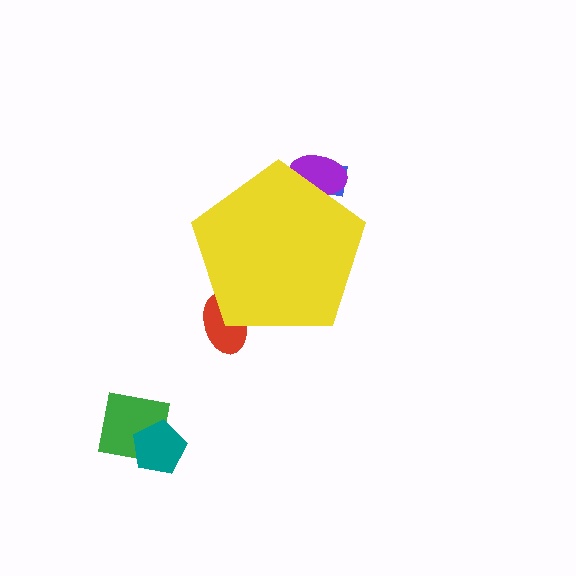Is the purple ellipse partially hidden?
Yes, the purple ellipse is partially hidden behind the yellow pentagon.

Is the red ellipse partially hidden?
Yes, the red ellipse is partially hidden behind the yellow pentagon.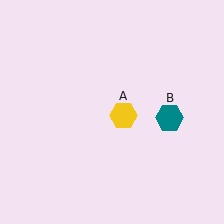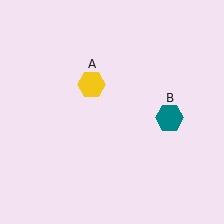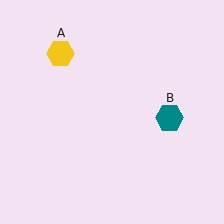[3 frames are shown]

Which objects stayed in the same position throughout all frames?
Teal hexagon (object B) remained stationary.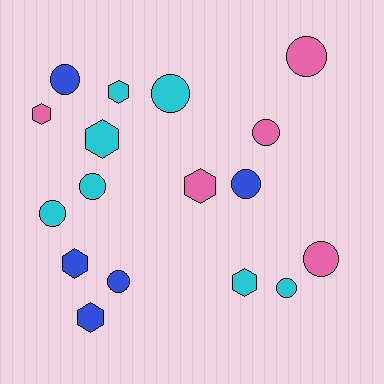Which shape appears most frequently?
Circle, with 10 objects.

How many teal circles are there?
There are no teal circles.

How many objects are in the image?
There are 17 objects.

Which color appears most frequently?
Cyan, with 7 objects.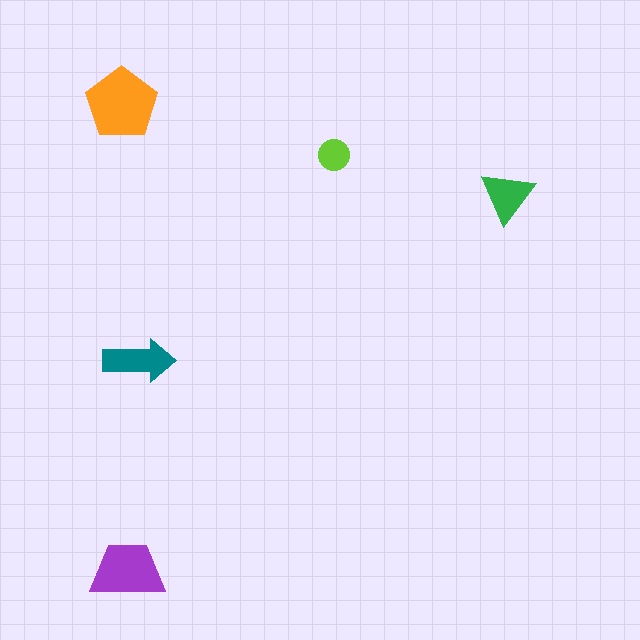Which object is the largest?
The orange pentagon.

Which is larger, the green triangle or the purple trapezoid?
The purple trapezoid.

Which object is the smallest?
The lime circle.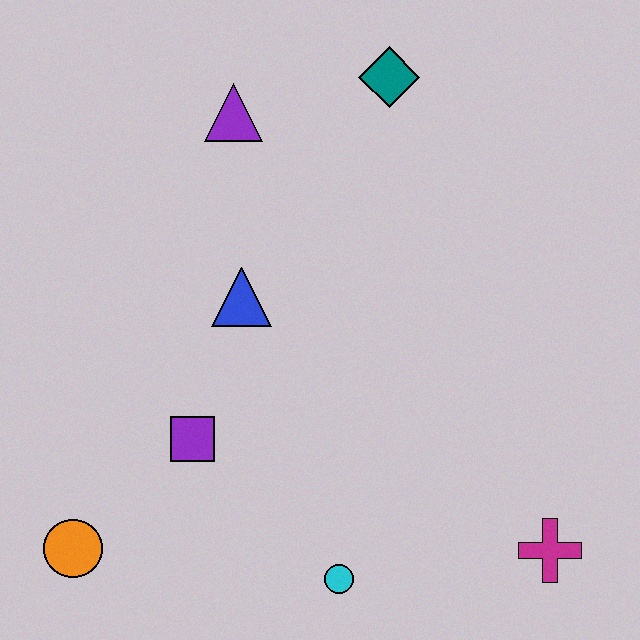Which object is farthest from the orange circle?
The teal diamond is farthest from the orange circle.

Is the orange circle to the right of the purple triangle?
No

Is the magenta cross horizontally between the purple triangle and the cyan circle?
No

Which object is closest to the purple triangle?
The teal diamond is closest to the purple triangle.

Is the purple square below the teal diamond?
Yes